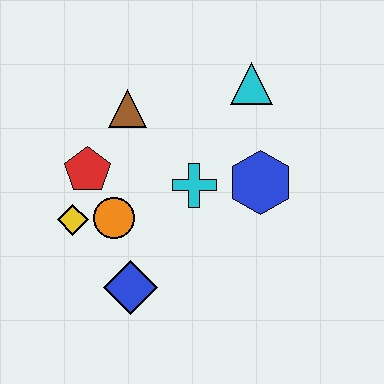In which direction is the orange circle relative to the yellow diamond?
The orange circle is to the right of the yellow diamond.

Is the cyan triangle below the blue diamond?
No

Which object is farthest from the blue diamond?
The cyan triangle is farthest from the blue diamond.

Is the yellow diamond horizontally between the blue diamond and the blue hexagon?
No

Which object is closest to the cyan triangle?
The blue hexagon is closest to the cyan triangle.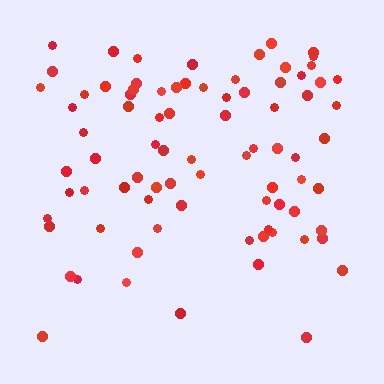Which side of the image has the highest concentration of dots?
The top.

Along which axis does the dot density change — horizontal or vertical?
Vertical.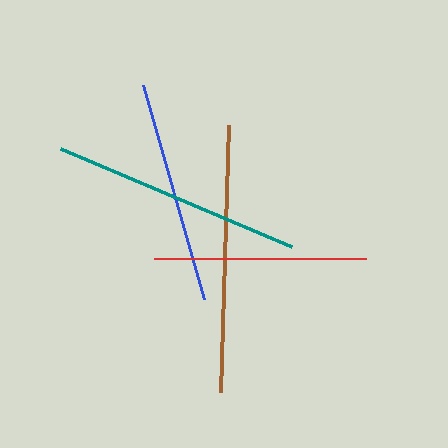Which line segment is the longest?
The brown line is the longest at approximately 267 pixels.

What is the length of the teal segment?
The teal segment is approximately 252 pixels long.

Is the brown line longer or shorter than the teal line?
The brown line is longer than the teal line.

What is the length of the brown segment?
The brown segment is approximately 267 pixels long.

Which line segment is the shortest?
The red line is the shortest at approximately 213 pixels.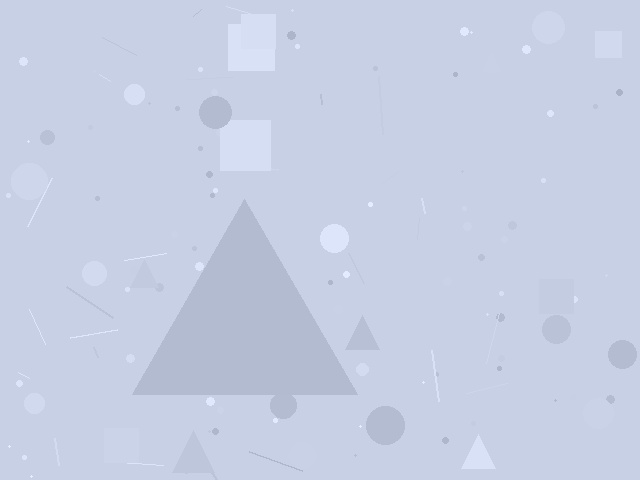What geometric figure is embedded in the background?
A triangle is embedded in the background.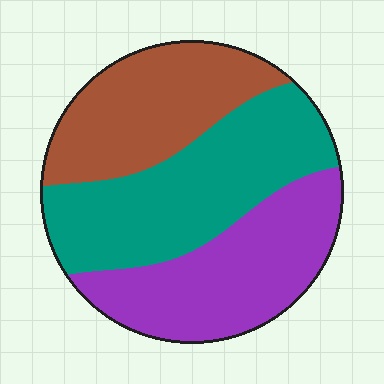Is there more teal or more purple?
Teal.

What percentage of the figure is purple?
Purple takes up about one third (1/3) of the figure.